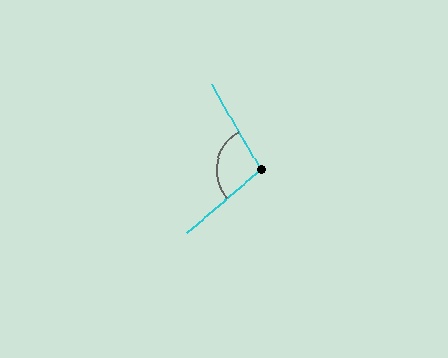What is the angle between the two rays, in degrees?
Approximately 101 degrees.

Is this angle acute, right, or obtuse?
It is obtuse.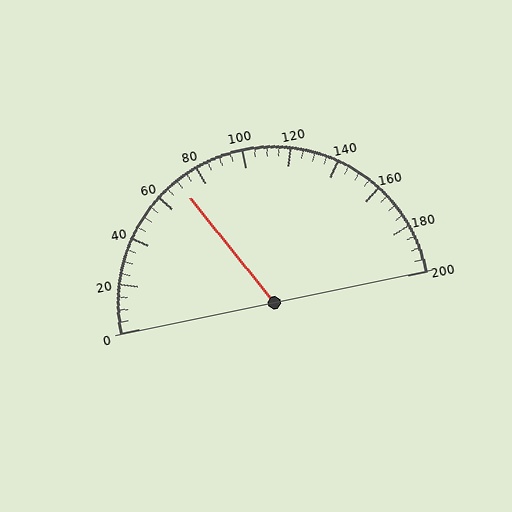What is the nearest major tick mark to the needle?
The nearest major tick mark is 80.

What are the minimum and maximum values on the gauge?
The gauge ranges from 0 to 200.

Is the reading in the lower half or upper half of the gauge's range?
The reading is in the lower half of the range (0 to 200).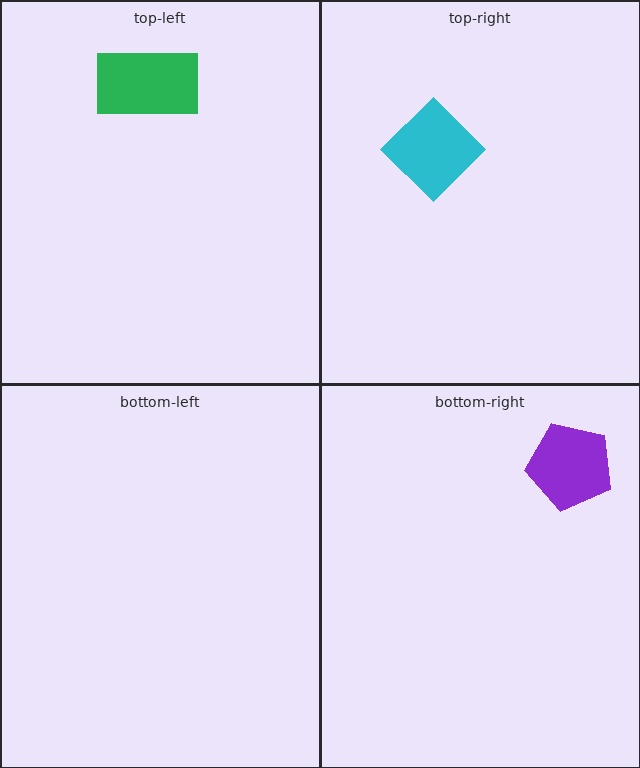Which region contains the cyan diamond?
The top-right region.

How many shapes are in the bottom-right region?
1.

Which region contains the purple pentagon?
The bottom-right region.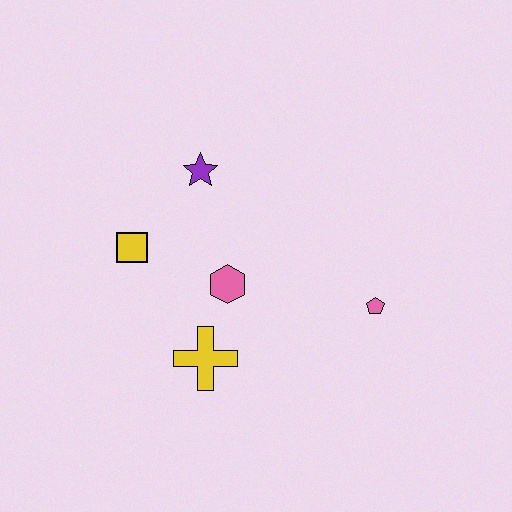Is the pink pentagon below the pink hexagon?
Yes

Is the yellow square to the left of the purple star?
Yes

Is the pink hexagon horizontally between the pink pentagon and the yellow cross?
Yes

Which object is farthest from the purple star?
The pink pentagon is farthest from the purple star.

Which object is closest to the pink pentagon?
The pink hexagon is closest to the pink pentagon.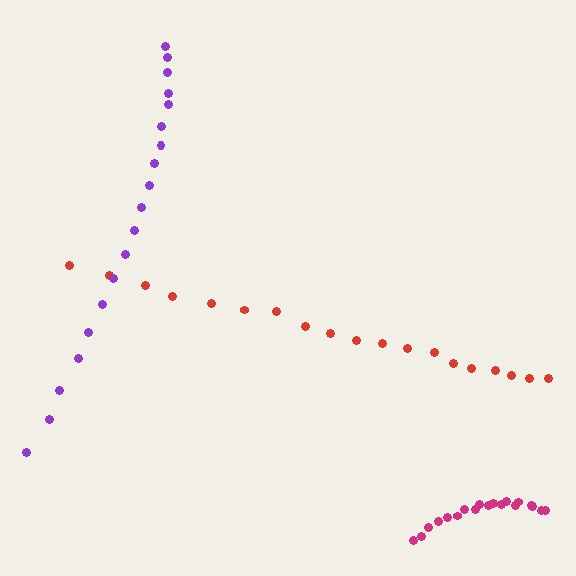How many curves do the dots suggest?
There are 3 distinct paths.